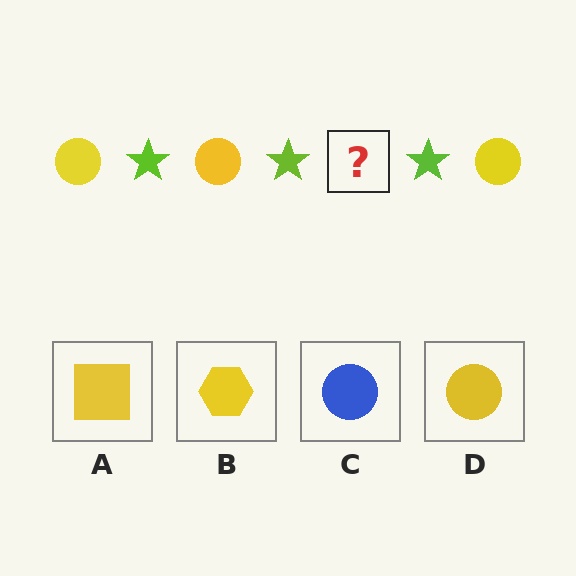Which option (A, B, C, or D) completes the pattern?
D.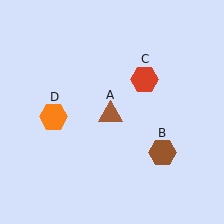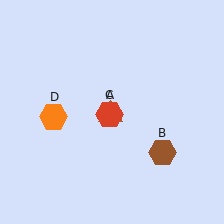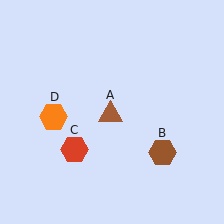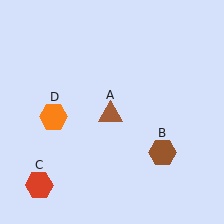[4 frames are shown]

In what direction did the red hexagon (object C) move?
The red hexagon (object C) moved down and to the left.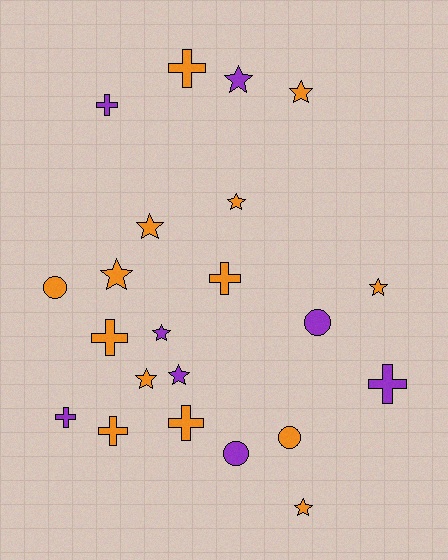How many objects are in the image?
There are 22 objects.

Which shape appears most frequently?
Star, with 10 objects.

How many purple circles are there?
There are 2 purple circles.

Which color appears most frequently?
Orange, with 14 objects.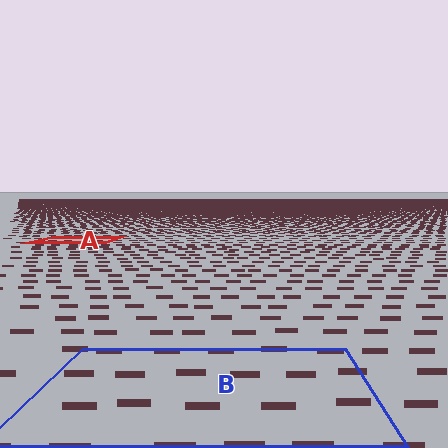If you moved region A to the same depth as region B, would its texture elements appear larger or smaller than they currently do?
They would appear larger. At a closer depth, the same texture elements are projected at a bigger on-screen size.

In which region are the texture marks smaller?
The texture marks are smaller in region A, because it is farther away.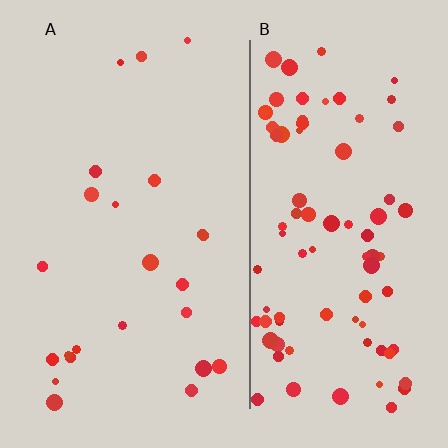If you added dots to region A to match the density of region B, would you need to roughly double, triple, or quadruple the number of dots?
Approximately quadruple.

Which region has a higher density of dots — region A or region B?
B (the right).